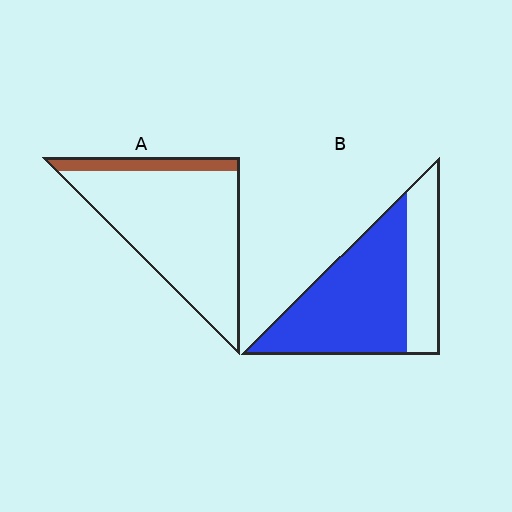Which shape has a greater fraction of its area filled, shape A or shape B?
Shape B.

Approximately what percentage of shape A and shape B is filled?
A is approximately 15% and B is approximately 70%.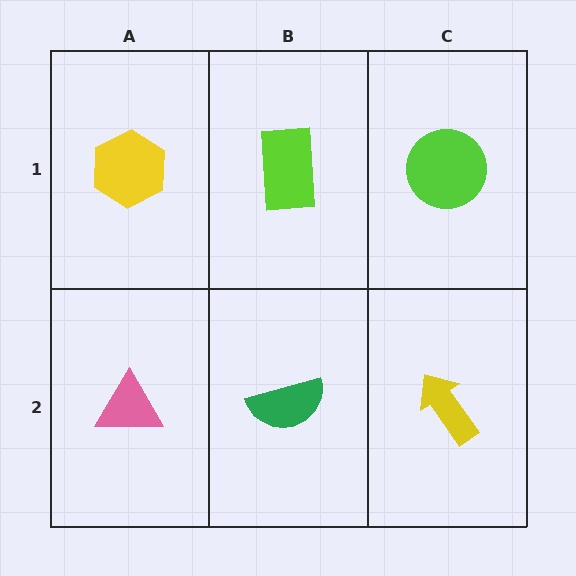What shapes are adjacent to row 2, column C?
A lime circle (row 1, column C), a green semicircle (row 2, column B).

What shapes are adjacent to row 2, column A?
A yellow hexagon (row 1, column A), a green semicircle (row 2, column B).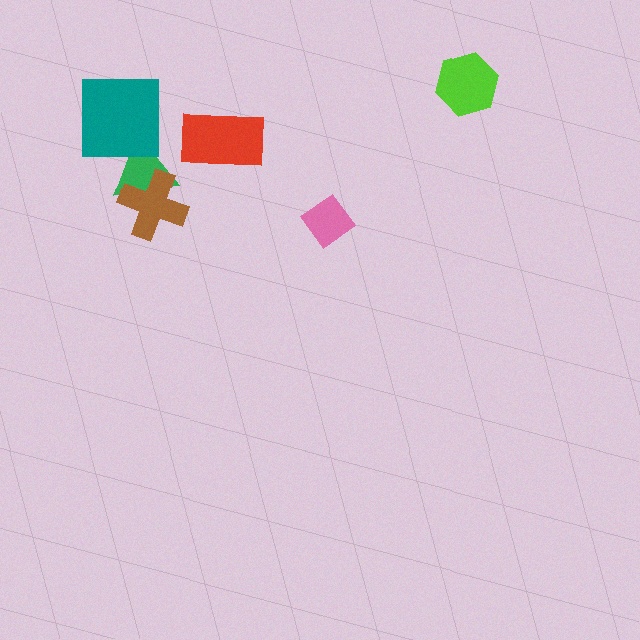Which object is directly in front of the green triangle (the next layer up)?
The teal square is directly in front of the green triangle.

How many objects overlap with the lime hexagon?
0 objects overlap with the lime hexagon.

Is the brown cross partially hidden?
No, no other shape covers it.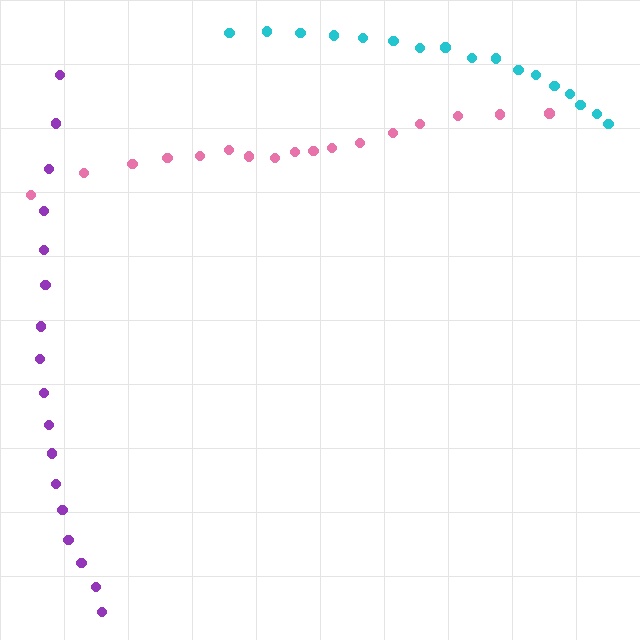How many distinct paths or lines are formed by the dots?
There are 3 distinct paths.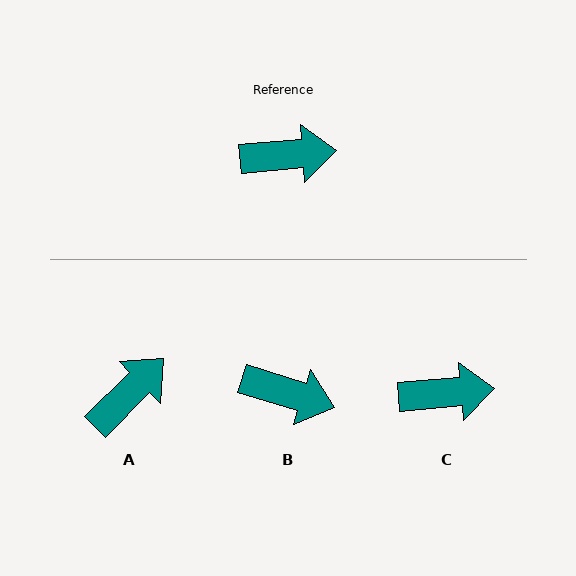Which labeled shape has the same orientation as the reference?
C.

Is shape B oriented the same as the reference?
No, it is off by about 22 degrees.